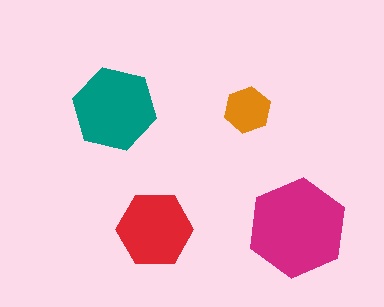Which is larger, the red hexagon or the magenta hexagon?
The magenta one.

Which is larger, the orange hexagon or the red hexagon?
The red one.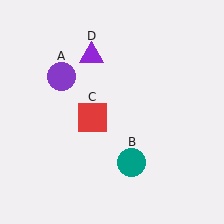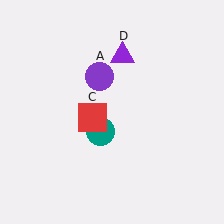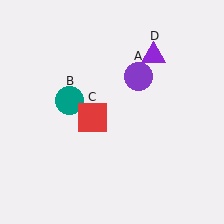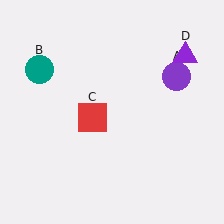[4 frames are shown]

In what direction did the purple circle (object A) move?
The purple circle (object A) moved right.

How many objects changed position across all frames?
3 objects changed position: purple circle (object A), teal circle (object B), purple triangle (object D).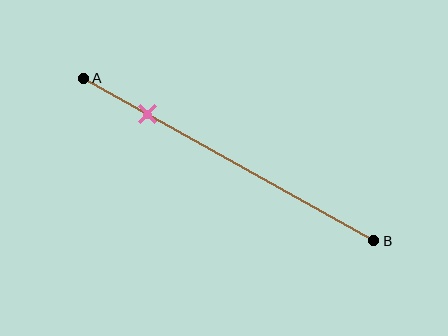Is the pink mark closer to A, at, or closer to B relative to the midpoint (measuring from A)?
The pink mark is closer to point A than the midpoint of segment AB.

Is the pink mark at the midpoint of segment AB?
No, the mark is at about 20% from A, not at the 50% midpoint.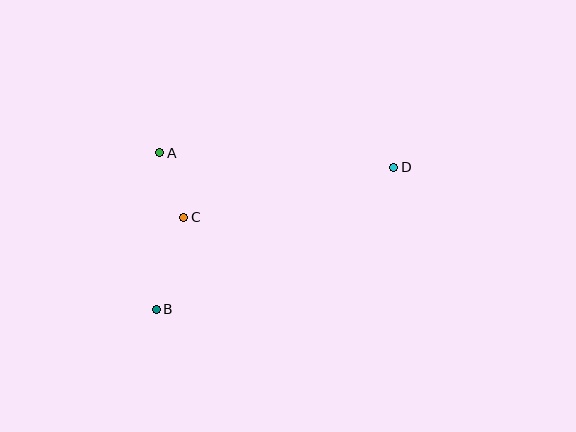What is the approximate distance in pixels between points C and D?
The distance between C and D is approximately 216 pixels.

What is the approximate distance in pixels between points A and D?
The distance between A and D is approximately 235 pixels.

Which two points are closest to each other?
Points A and C are closest to each other.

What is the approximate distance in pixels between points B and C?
The distance between B and C is approximately 96 pixels.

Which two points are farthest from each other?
Points B and D are farthest from each other.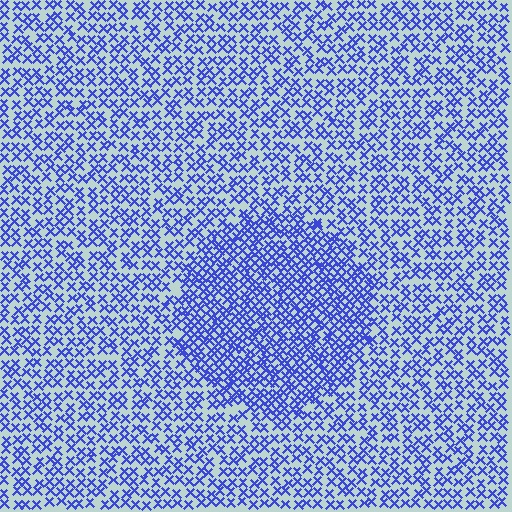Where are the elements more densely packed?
The elements are more densely packed inside the circle boundary.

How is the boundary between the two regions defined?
The boundary is defined by a change in element density (approximately 1.7x ratio). All elements are the same color, size, and shape.